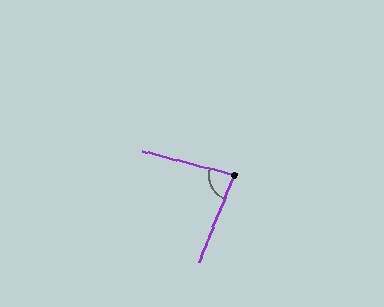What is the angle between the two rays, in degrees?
Approximately 83 degrees.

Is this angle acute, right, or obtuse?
It is acute.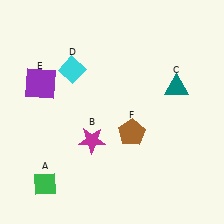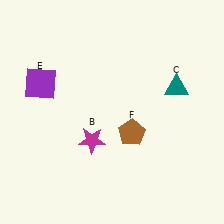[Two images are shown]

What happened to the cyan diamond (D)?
The cyan diamond (D) was removed in Image 2. It was in the top-left area of Image 1.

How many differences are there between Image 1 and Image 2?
There are 2 differences between the two images.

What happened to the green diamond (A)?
The green diamond (A) was removed in Image 2. It was in the bottom-left area of Image 1.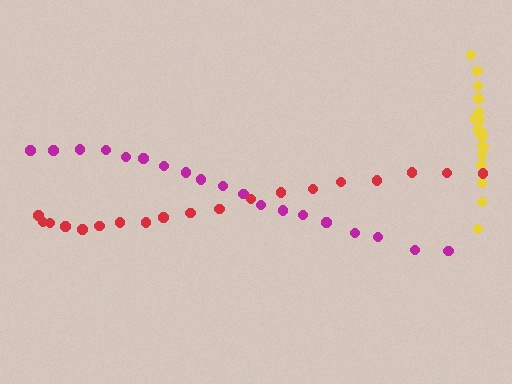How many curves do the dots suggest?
There are 3 distinct paths.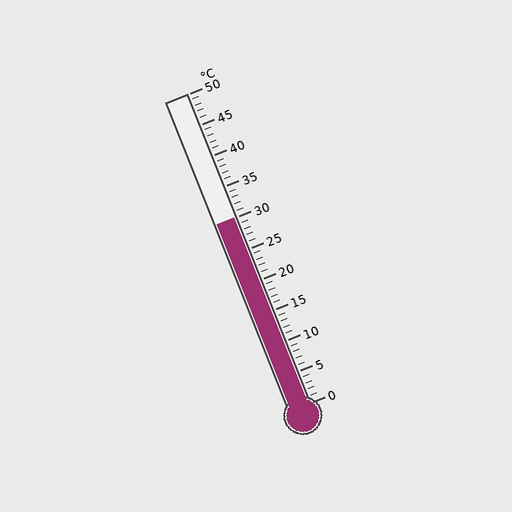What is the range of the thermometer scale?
The thermometer scale ranges from 0°C to 50°C.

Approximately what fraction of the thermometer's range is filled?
The thermometer is filled to approximately 60% of its range.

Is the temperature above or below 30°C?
The temperature is at 30°C.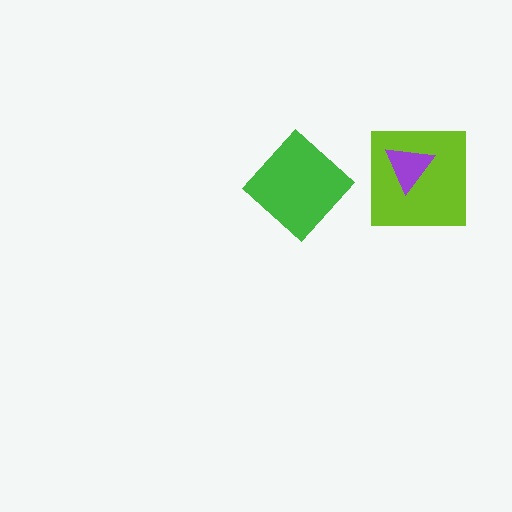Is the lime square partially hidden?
Yes, it is partially covered by another shape.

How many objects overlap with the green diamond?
0 objects overlap with the green diamond.